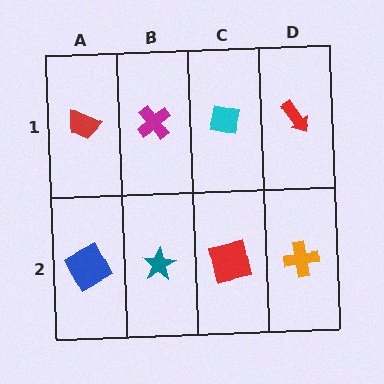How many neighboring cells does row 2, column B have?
3.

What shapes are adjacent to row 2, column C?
A cyan square (row 1, column C), a teal star (row 2, column B), an orange cross (row 2, column D).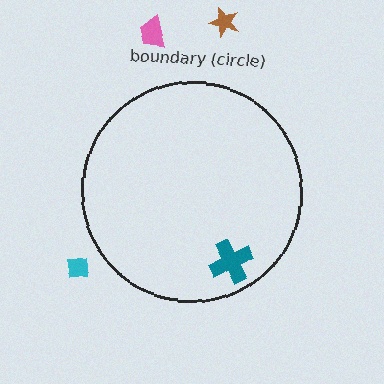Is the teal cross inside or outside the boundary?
Inside.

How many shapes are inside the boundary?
1 inside, 3 outside.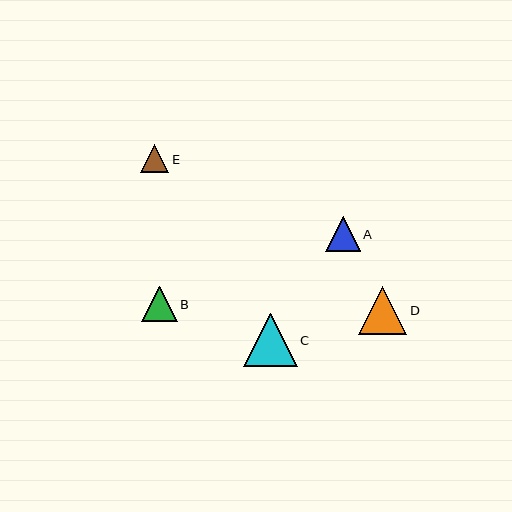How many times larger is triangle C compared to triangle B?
Triangle C is approximately 1.5 times the size of triangle B.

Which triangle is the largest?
Triangle C is the largest with a size of approximately 54 pixels.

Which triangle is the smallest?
Triangle E is the smallest with a size of approximately 28 pixels.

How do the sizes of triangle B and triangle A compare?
Triangle B and triangle A are approximately the same size.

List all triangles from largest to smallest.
From largest to smallest: C, D, B, A, E.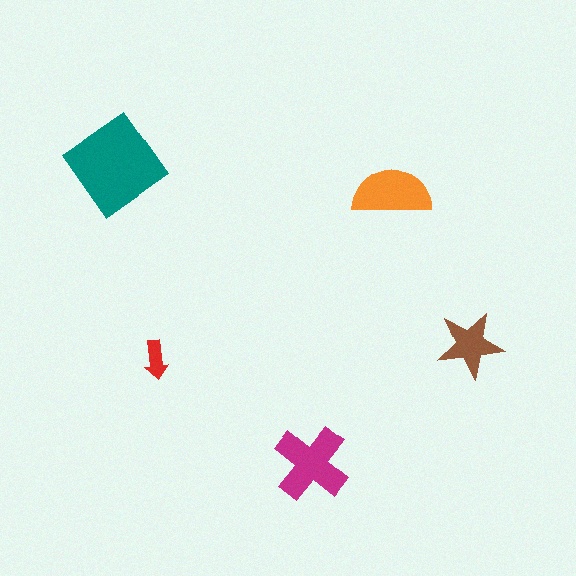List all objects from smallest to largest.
The red arrow, the brown star, the orange semicircle, the magenta cross, the teal diamond.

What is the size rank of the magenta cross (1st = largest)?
2nd.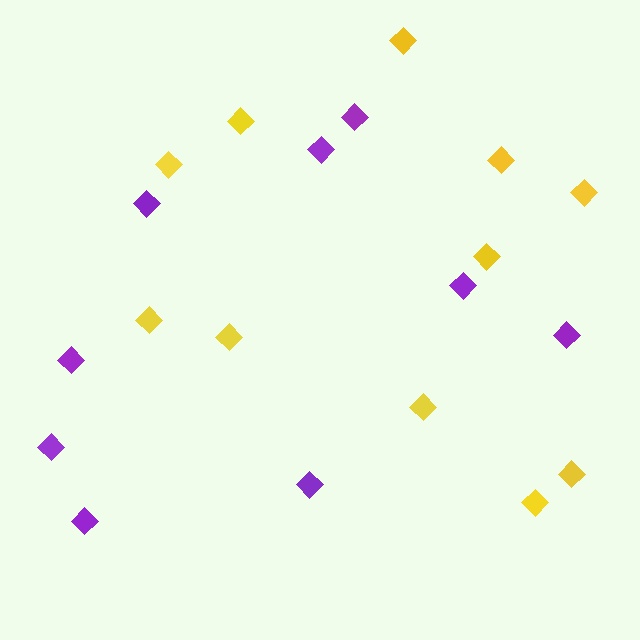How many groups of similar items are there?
There are 2 groups: one group of purple diamonds (9) and one group of yellow diamonds (11).